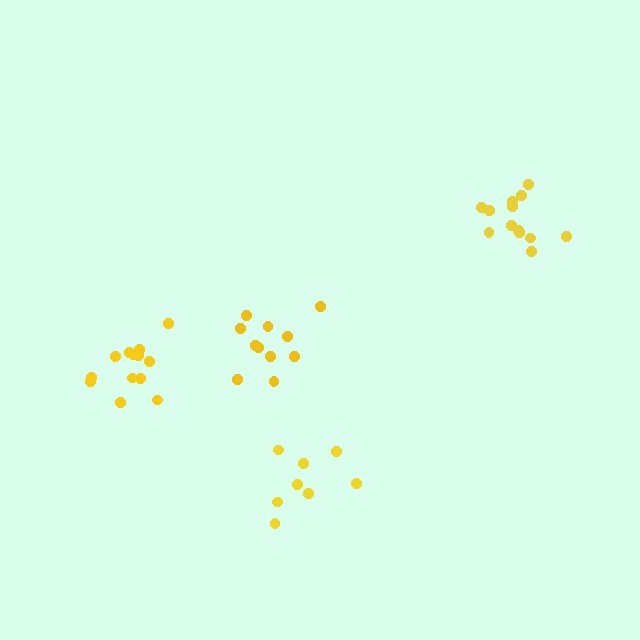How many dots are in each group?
Group 1: 11 dots, Group 2: 13 dots, Group 3: 8 dots, Group 4: 13 dots (45 total).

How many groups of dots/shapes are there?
There are 4 groups.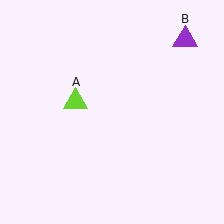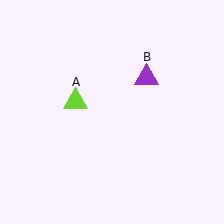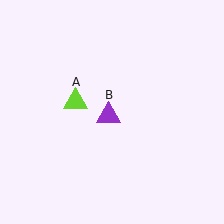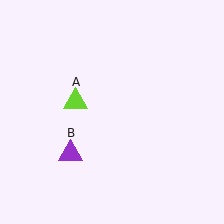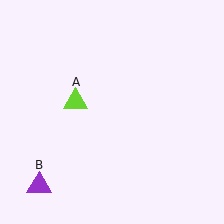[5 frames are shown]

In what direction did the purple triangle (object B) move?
The purple triangle (object B) moved down and to the left.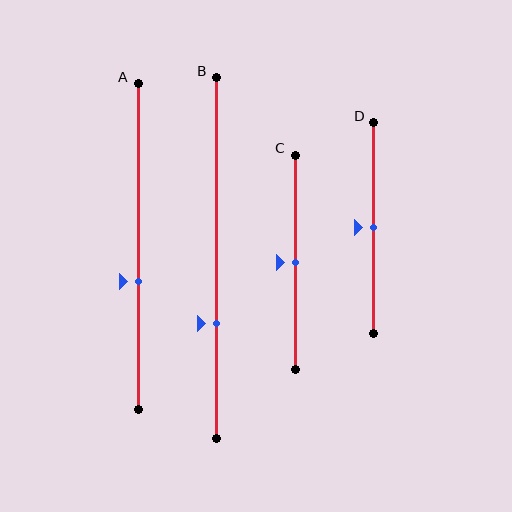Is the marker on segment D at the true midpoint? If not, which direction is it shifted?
Yes, the marker on segment D is at the true midpoint.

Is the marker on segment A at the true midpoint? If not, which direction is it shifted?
No, the marker on segment A is shifted downward by about 11% of the segment length.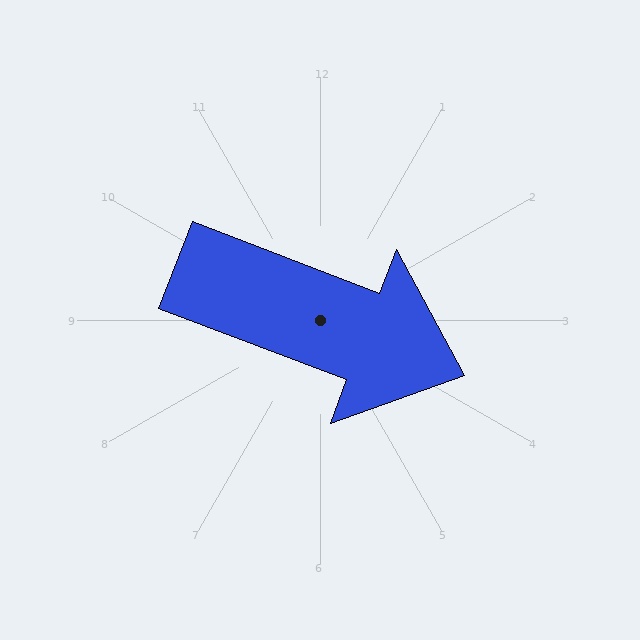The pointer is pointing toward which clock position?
Roughly 4 o'clock.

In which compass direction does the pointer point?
East.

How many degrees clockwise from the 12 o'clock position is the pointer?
Approximately 111 degrees.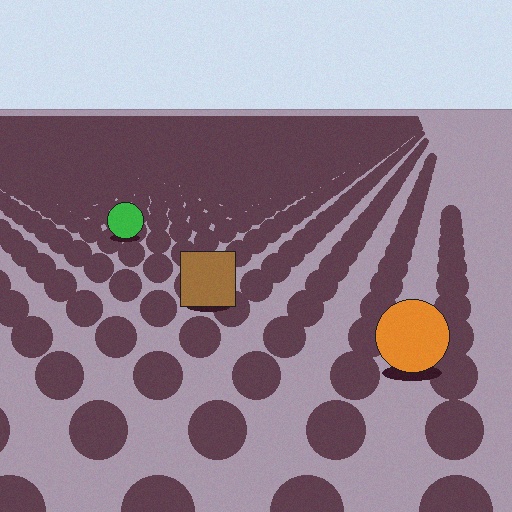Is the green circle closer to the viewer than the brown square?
No. The brown square is closer — you can tell from the texture gradient: the ground texture is coarser near it.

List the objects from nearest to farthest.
From nearest to farthest: the orange circle, the brown square, the green circle.